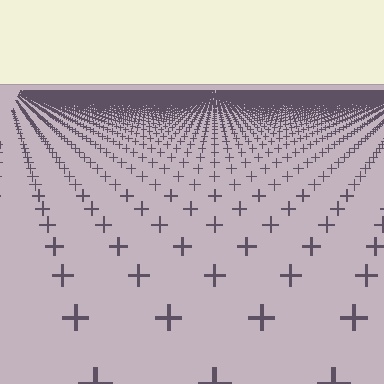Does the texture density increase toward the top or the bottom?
Density increases toward the top.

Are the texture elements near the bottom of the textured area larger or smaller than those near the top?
Larger. Near the bottom, elements are closer to the viewer and appear at a bigger on-screen size.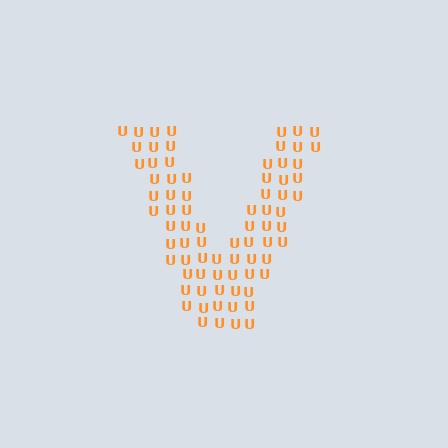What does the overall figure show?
The overall figure shows the letter V.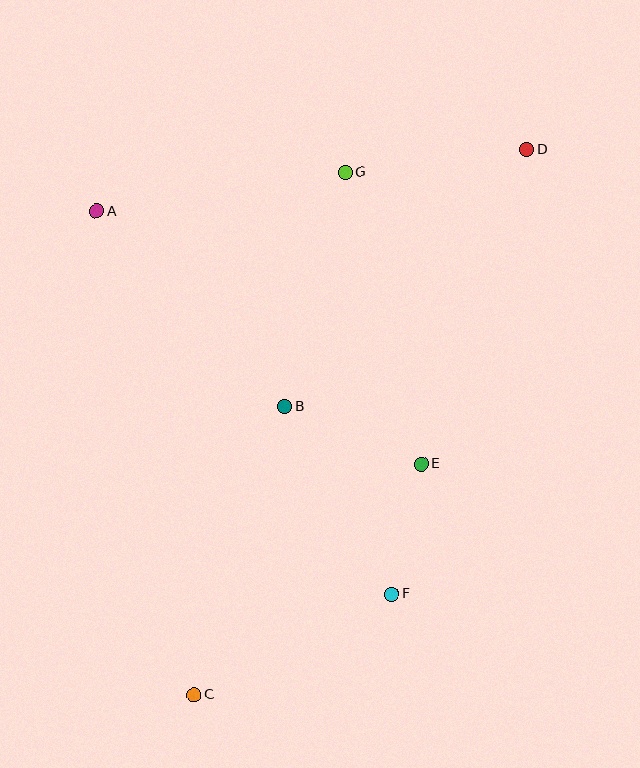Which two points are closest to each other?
Points E and F are closest to each other.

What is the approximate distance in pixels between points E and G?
The distance between E and G is approximately 301 pixels.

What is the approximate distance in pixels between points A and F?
The distance between A and F is approximately 483 pixels.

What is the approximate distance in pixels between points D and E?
The distance between D and E is approximately 332 pixels.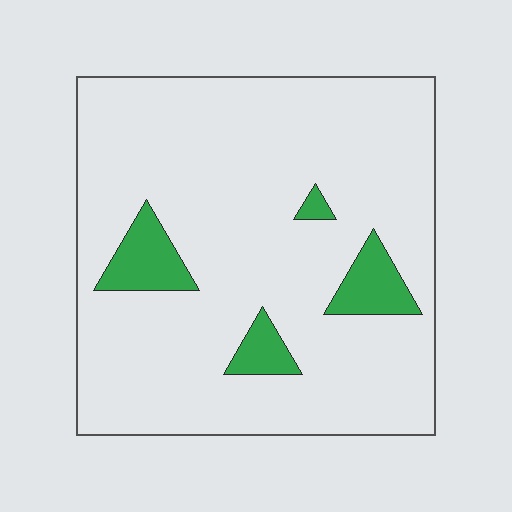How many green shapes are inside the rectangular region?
4.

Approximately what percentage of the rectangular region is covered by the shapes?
Approximately 10%.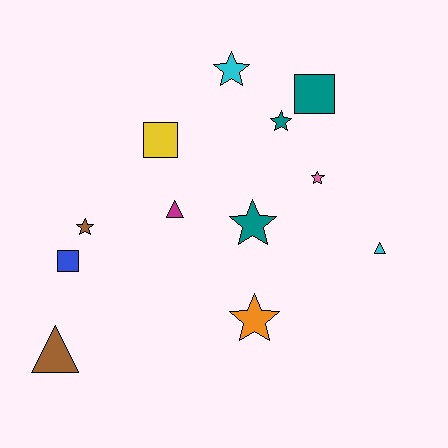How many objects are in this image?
There are 12 objects.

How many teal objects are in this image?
There are 3 teal objects.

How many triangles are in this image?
There are 3 triangles.